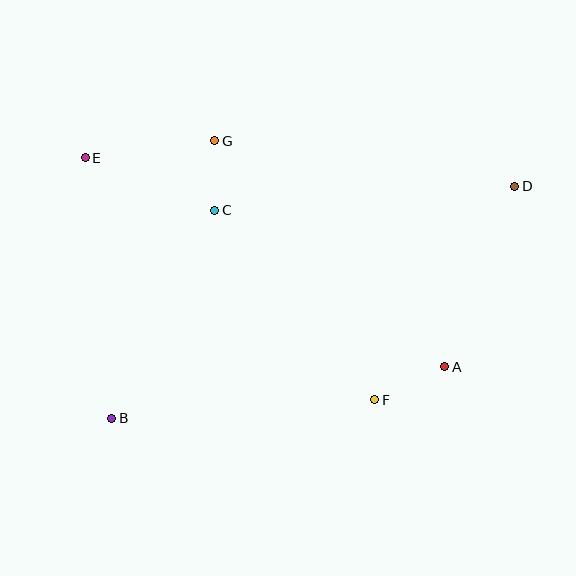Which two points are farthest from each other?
Points B and D are farthest from each other.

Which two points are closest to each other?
Points C and G are closest to each other.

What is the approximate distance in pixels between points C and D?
The distance between C and D is approximately 301 pixels.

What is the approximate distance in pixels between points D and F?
The distance between D and F is approximately 256 pixels.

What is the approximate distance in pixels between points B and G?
The distance between B and G is approximately 296 pixels.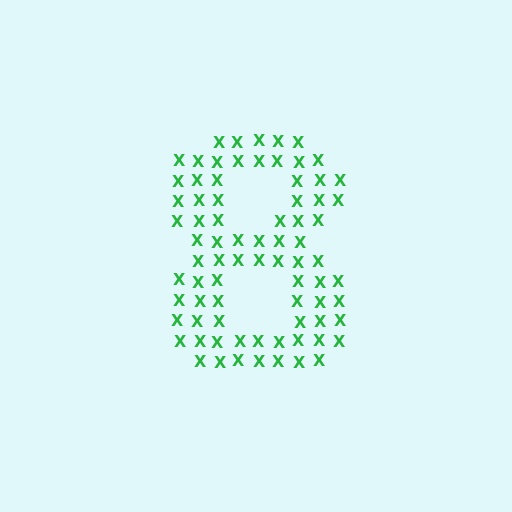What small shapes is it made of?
It is made of small letter X's.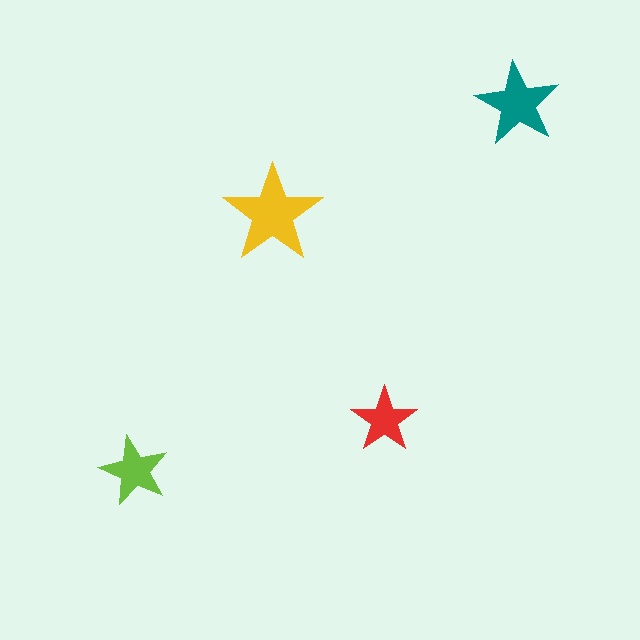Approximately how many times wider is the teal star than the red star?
About 1.5 times wider.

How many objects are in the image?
There are 4 objects in the image.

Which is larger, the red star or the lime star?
The lime one.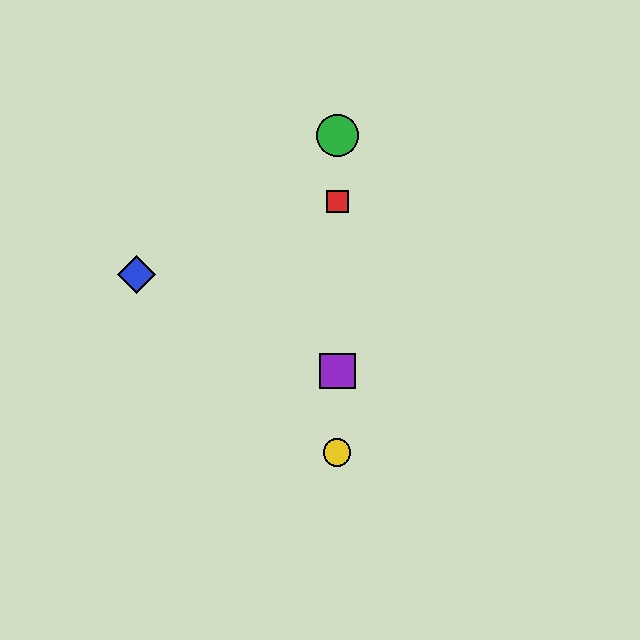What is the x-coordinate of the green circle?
The green circle is at x≈337.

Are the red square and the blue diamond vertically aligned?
No, the red square is at x≈337 and the blue diamond is at x≈136.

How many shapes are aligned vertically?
4 shapes (the red square, the green circle, the yellow circle, the purple square) are aligned vertically.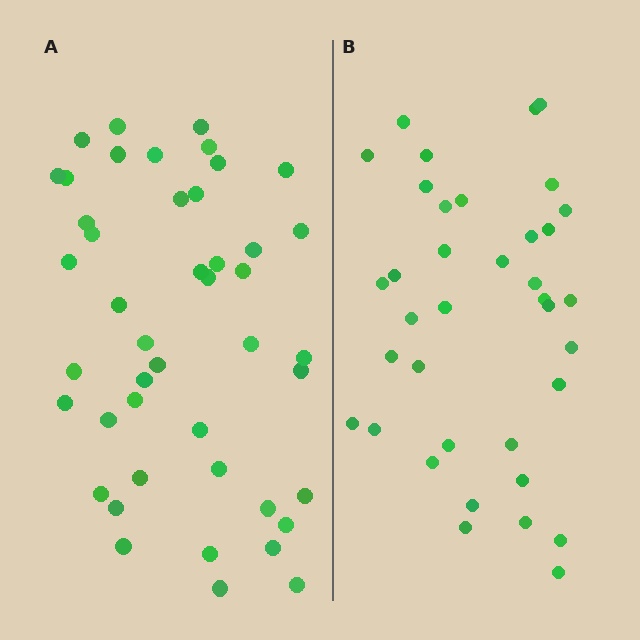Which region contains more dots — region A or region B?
Region A (the left region) has more dots.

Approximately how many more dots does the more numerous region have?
Region A has roughly 8 or so more dots than region B.